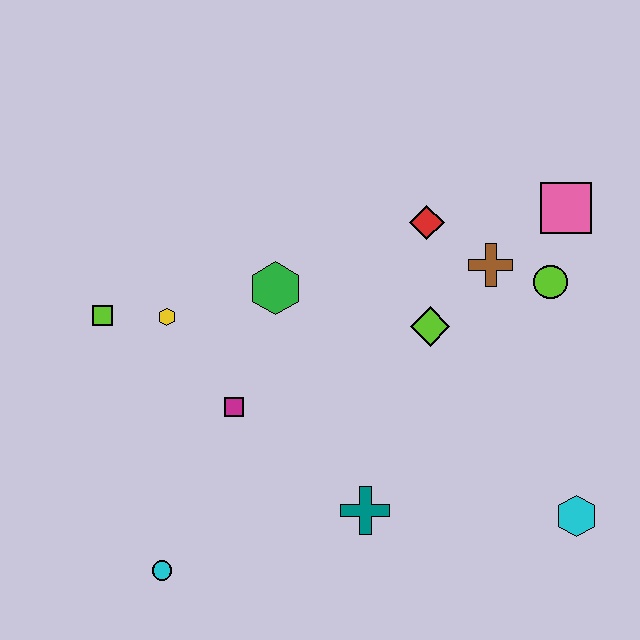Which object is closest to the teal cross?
The magenta square is closest to the teal cross.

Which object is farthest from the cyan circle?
The pink square is farthest from the cyan circle.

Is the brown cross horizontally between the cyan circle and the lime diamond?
No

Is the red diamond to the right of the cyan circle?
Yes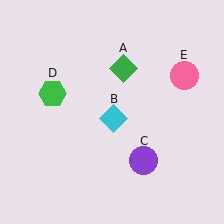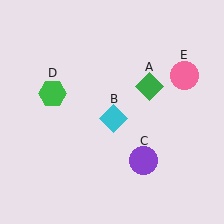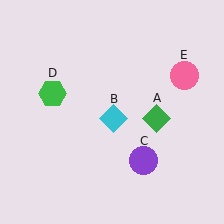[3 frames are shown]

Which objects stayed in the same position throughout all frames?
Cyan diamond (object B) and purple circle (object C) and green hexagon (object D) and pink circle (object E) remained stationary.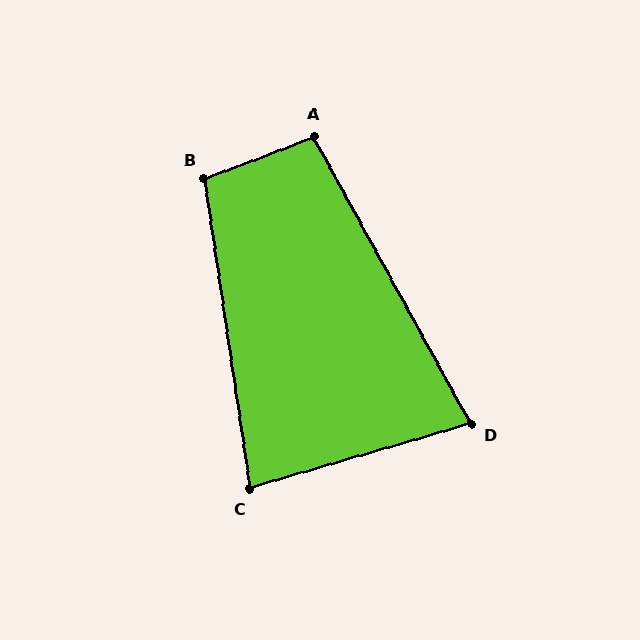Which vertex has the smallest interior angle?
D, at approximately 78 degrees.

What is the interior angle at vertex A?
Approximately 98 degrees (obtuse).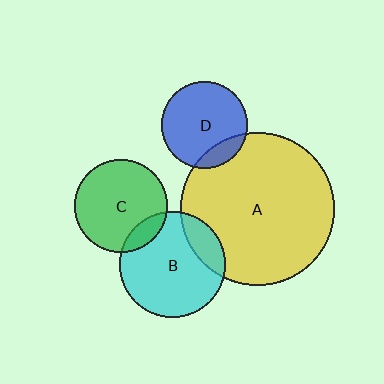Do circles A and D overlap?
Yes.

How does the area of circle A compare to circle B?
Approximately 2.1 times.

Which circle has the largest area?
Circle A (yellow).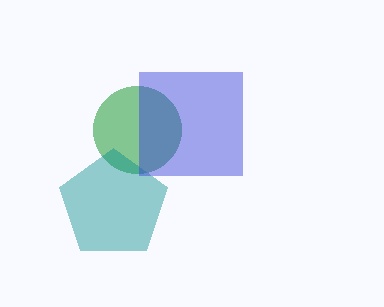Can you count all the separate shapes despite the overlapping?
Yes, there are 3 separate shapes.